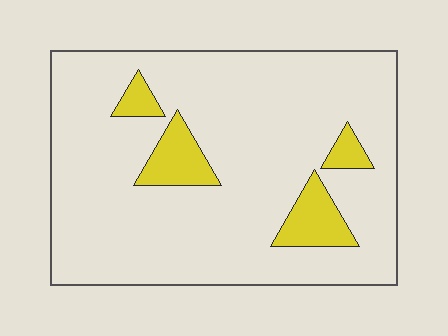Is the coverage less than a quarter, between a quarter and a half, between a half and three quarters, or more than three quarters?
Less than a quarter.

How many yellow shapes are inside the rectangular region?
4.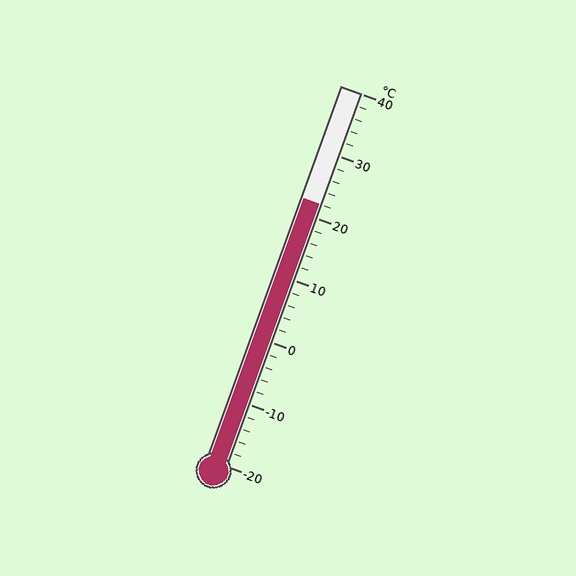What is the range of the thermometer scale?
The thermometer scale ranges from -20°C to 40°C.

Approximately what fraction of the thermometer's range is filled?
The thermometer is filled to approximately 70% of its range.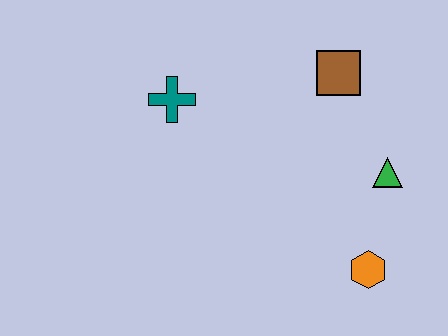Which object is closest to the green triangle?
The orange hexagon is closest to the green triangle.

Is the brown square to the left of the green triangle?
Yes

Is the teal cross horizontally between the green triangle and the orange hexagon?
No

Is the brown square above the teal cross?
Yes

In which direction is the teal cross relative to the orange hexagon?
The teal cross is to the left of the orange hexagon.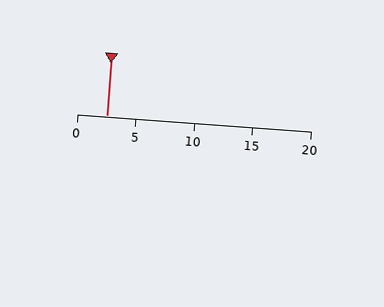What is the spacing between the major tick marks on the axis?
The major ticks are spaced 5 apart.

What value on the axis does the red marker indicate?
The marker indicates approximately 2.5.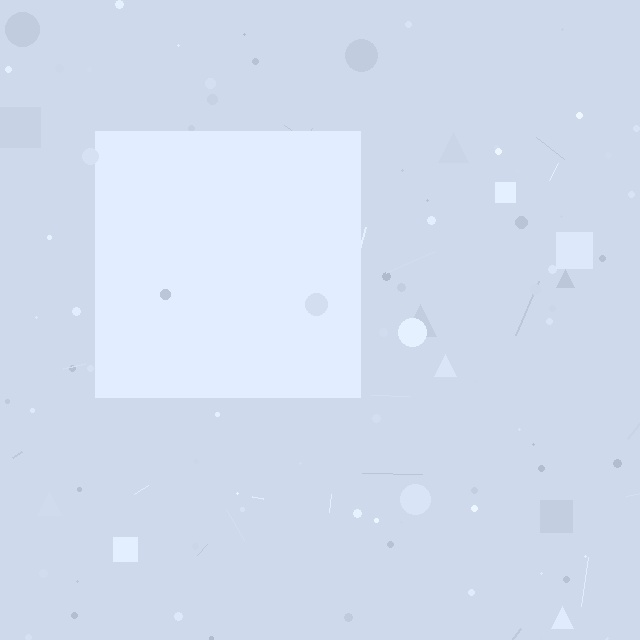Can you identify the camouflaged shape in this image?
The camouflaged shape is a square.